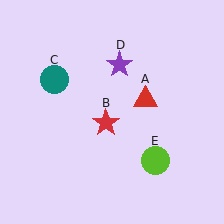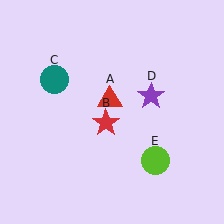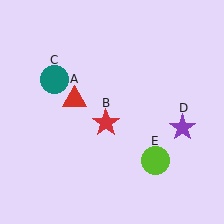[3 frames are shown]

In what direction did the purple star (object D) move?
The purple star (object D) moved down and to the right.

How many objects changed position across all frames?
2 objects changed position: red triangle (object A), purple star (object D).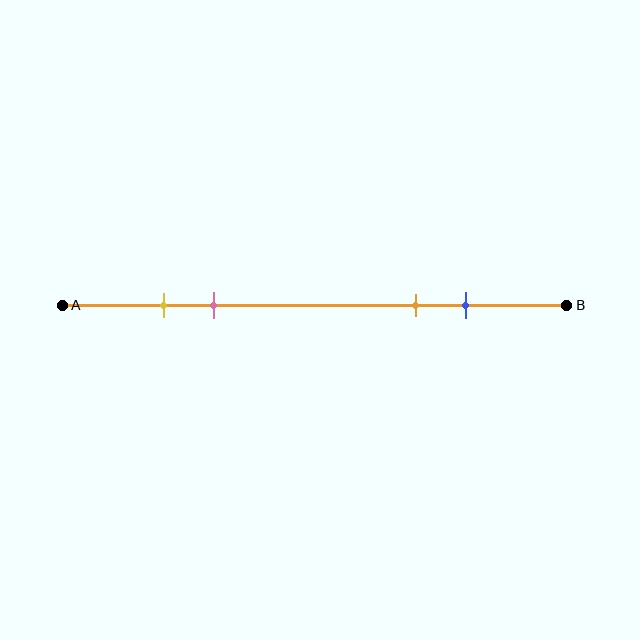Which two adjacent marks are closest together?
The yellow and pink marks are the closest adjacent pair.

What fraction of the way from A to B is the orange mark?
The orange mark is approximately 70% (0.7) of the way from A to B.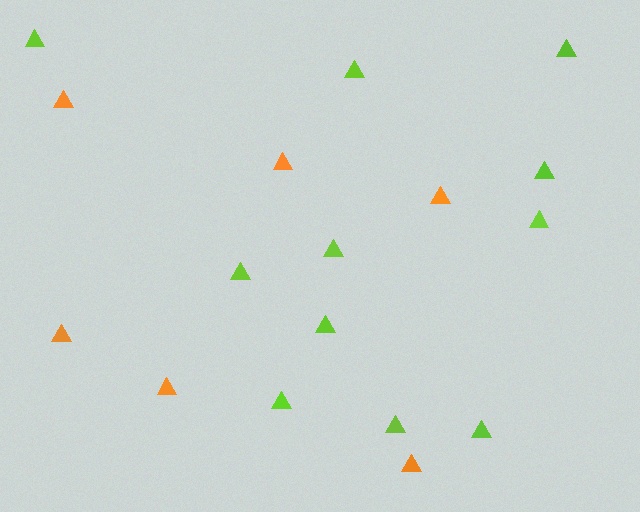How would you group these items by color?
There are 2 groups: one group of orange triangles (6) and one group of lime triangles (11).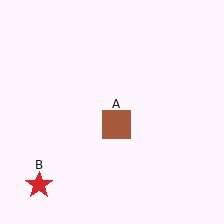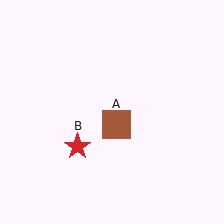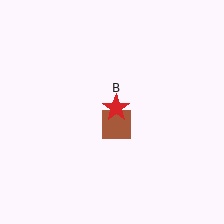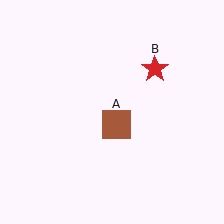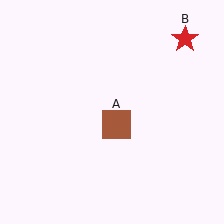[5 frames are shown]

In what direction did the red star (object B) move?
The red star (object B) moved up and to the right.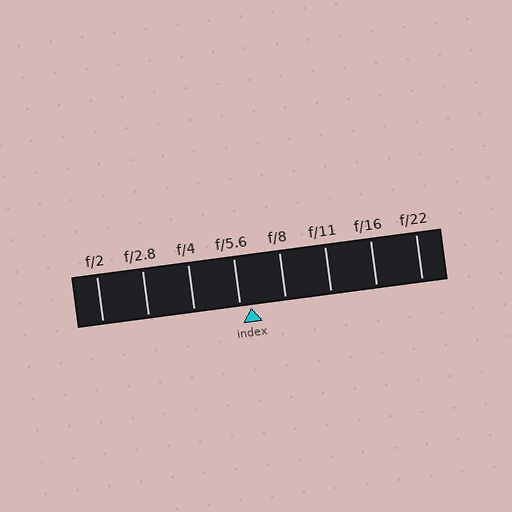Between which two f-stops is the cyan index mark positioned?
The index mark is between f/5.6 and f/8.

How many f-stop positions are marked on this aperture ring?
There are 8 f-stop positions marked.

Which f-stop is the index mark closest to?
The index mark is closest to f/5.6.